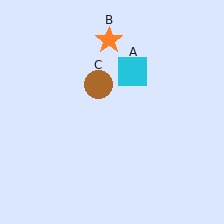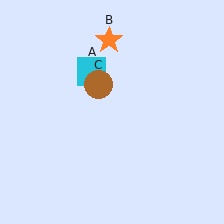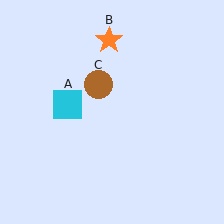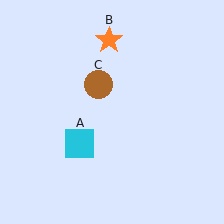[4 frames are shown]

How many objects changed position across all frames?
1 object changed position: cyan square (object A).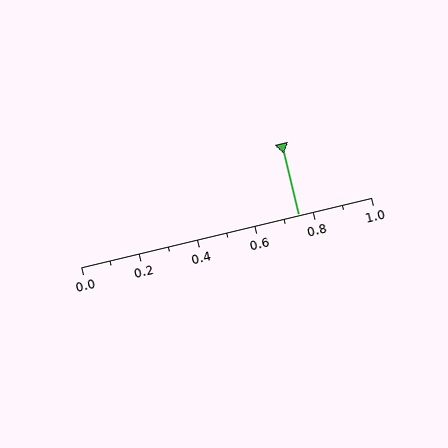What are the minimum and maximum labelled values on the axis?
The axis runs from 0.0 to 1.0.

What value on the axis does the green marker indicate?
The marker indicates approximately 0.75.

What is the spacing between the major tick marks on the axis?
The major ticks are spaced 0.2 apart.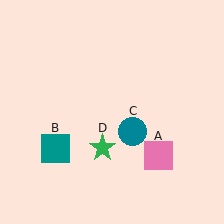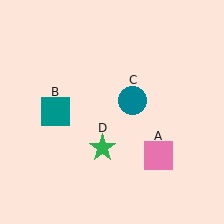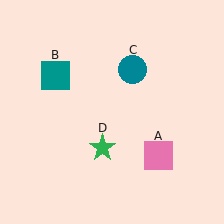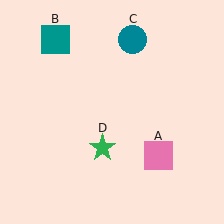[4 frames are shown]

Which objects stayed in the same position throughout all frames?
Pink square (object A) and green star (object D) remained stationary.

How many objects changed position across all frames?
2 objects changed position: teal square (object B), teal circle (object C).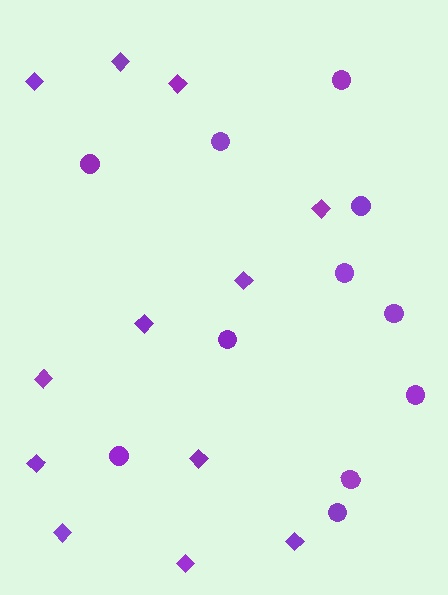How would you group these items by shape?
There are 2 groups: one group of diamonds (12) and one group of circles (11).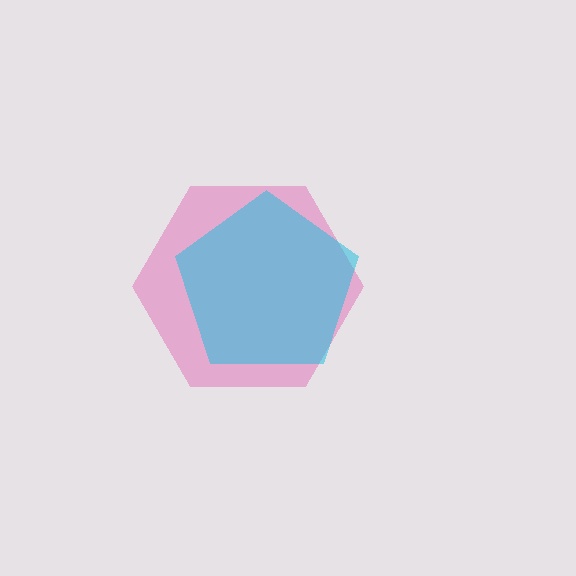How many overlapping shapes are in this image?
There are 2 overlapping shapes in the image.